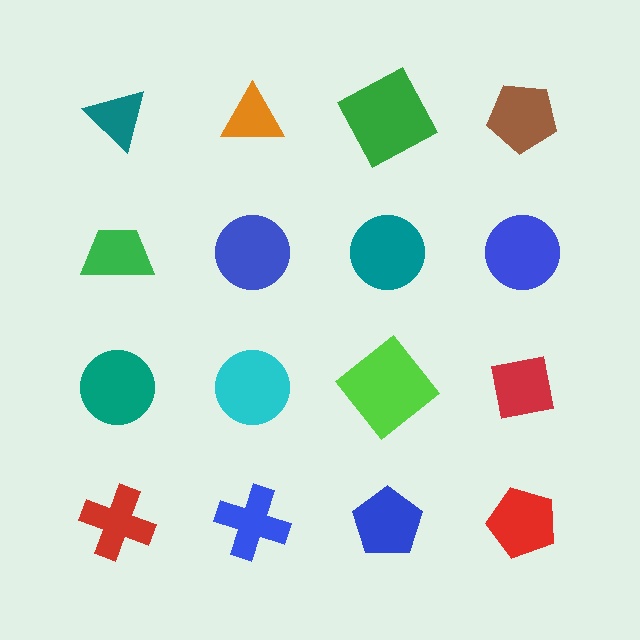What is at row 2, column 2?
A blue circle.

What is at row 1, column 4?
A brown pentagon.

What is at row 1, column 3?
A green square.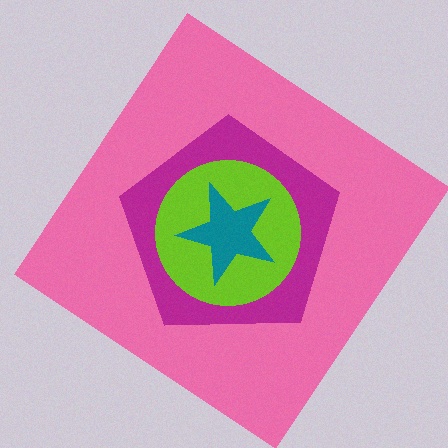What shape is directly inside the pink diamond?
The magenta pentagon.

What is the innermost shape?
The teal star.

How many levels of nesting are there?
4.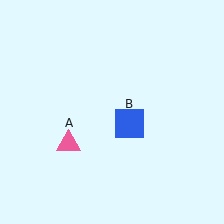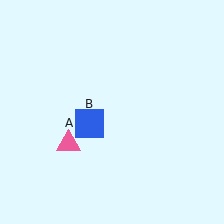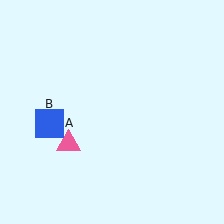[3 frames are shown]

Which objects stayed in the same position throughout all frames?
Pink triangle (object A) remained stationary.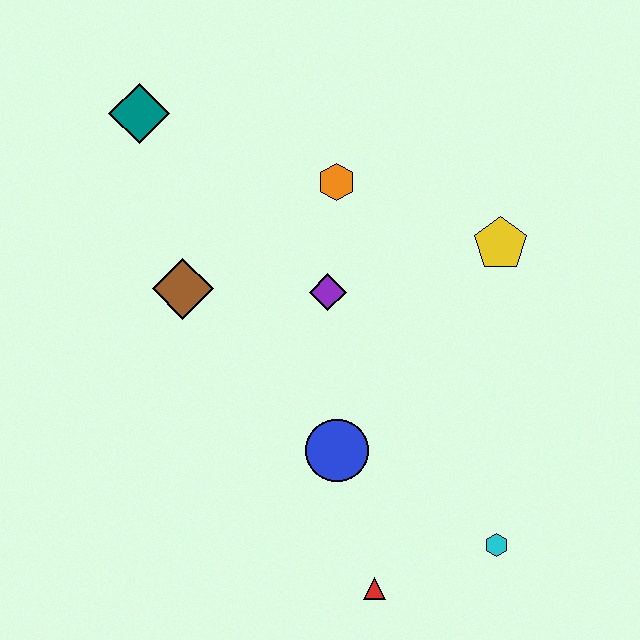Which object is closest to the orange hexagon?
The purple diamond is closest to the orange hexagon.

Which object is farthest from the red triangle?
The teal diamond is farthest from the red triangle.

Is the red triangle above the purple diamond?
No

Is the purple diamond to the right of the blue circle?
No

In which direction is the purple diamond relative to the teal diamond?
The purple diamond is to the right of the teal diamond.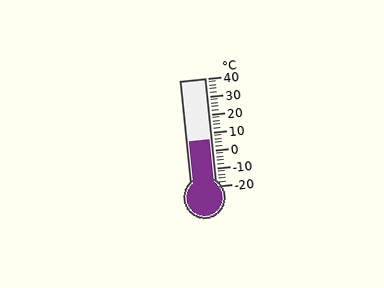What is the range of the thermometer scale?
The thermometer scale ranges from -20°C to 40°C.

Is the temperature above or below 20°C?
The temperature is below 20°C.